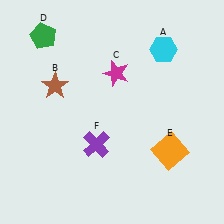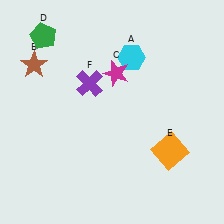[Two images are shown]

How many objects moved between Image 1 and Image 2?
3 objects moved between the two images.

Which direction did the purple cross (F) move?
The purple cross (F) moved up.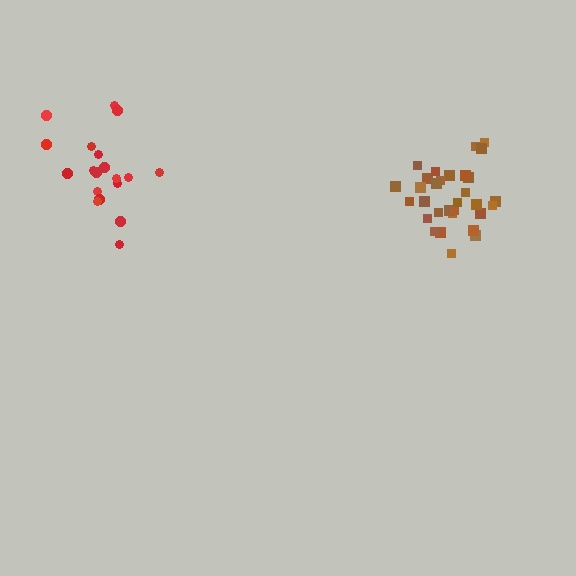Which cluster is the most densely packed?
Brown.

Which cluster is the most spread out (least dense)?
Red.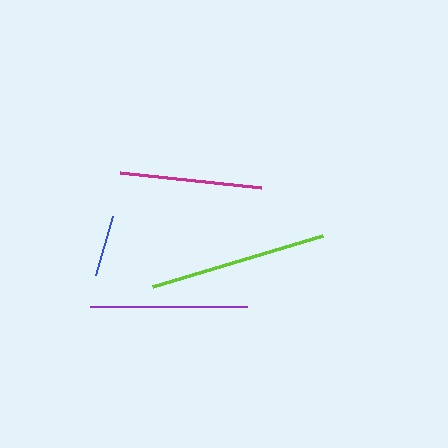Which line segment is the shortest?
The blue line is the shortest at approximately 62 pixels.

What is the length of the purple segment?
The purple segment is approximately 158 pixels long.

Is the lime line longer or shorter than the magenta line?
The lime line is longer than the magenta line.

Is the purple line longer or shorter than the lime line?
The lime line is longer than the purple line.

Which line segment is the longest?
The lime line is the longest at approximately 178 pixels.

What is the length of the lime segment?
The lime segment is approximately 178 pixels long.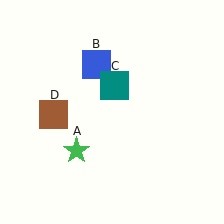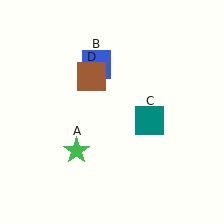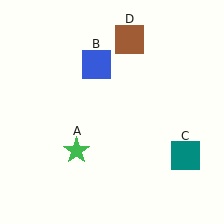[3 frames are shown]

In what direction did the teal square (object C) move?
The teal square (object C) moved down and to the right.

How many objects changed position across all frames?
2 objects changed position: teal square (object C), brown square (object D).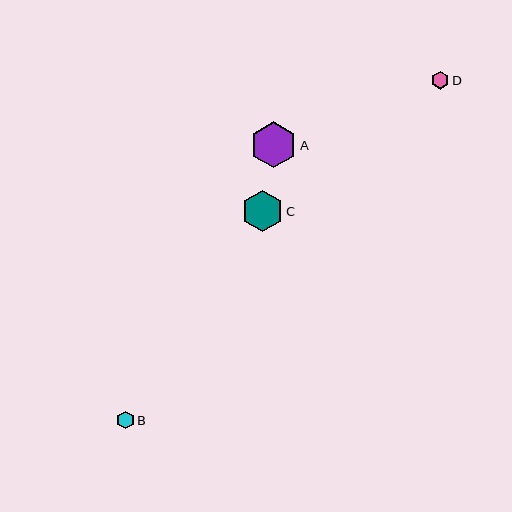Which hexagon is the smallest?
Hexagon B is the smallest with a size of approximately 18 pixels.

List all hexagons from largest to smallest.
From largest to smallest: A, C, D, B.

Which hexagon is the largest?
Hexagon A is the largest with a size of approximately 46 pixels.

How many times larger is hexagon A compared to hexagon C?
Hexagon A is approximately 1.1 times the size of hexagon C.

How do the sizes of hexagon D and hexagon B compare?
Hexagon D and hexagon B are approximately the same size.